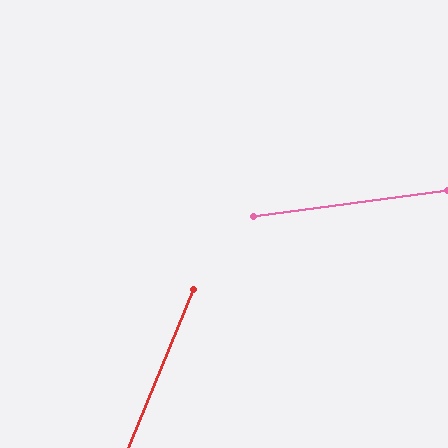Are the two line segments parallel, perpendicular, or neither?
Neither parallel nor perpendicular — they differ by about 60°.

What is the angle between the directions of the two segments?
Approximately 60 degrees.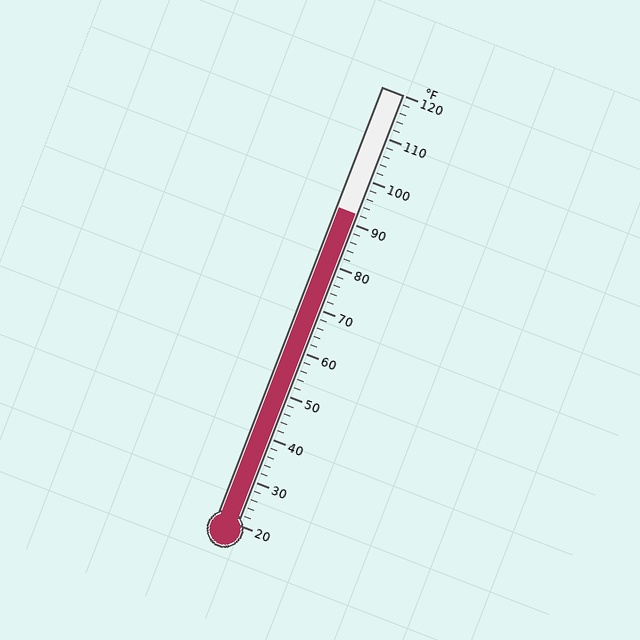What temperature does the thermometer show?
The thermometer shows approximately 92°F.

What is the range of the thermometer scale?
The thermometer scale ranges from 20°F to 120°F.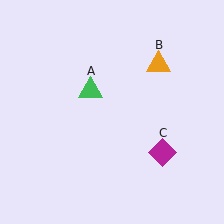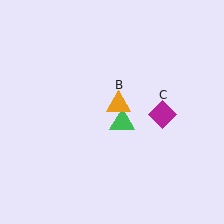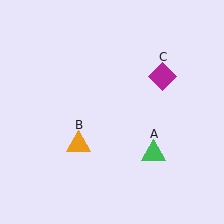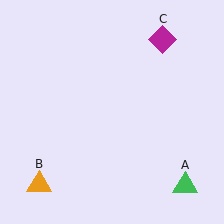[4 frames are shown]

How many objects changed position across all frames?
3 objects changed position: green triangle (object A), orange triangle (object B), magenta diamond (object C).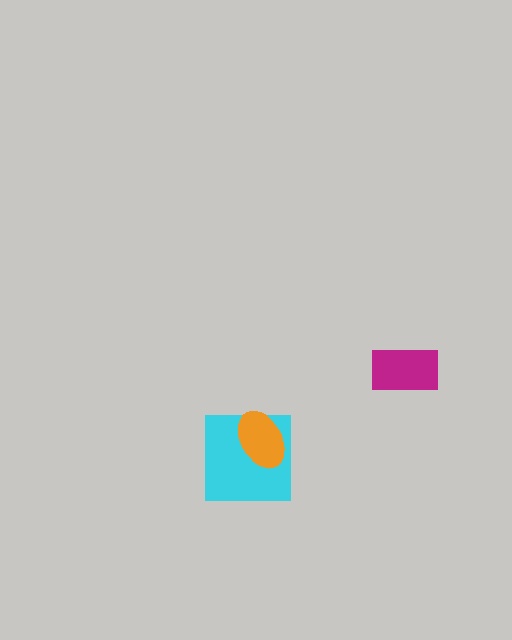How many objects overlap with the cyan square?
1 object overlaps with the cyan square.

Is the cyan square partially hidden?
Yes, it is partially covered by another shape.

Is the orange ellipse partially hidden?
No, no other shape covers it.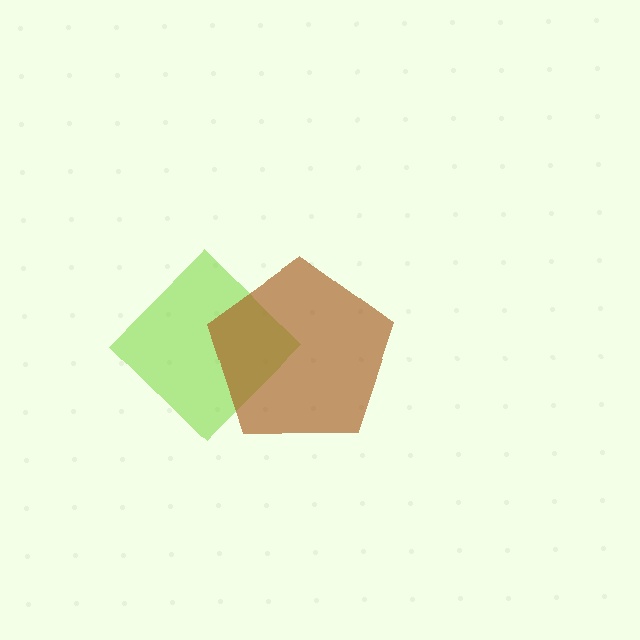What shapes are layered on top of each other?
The layered shapes are: a lime diamond, a brown pentagon.